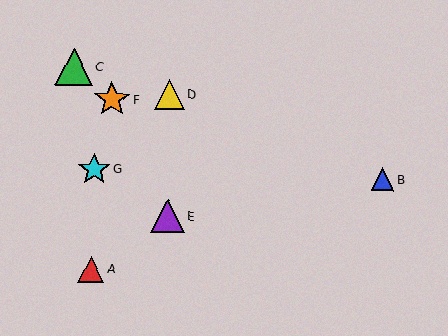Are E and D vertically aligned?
Yes, both are at x≈168.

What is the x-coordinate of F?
Object F is at x≈112.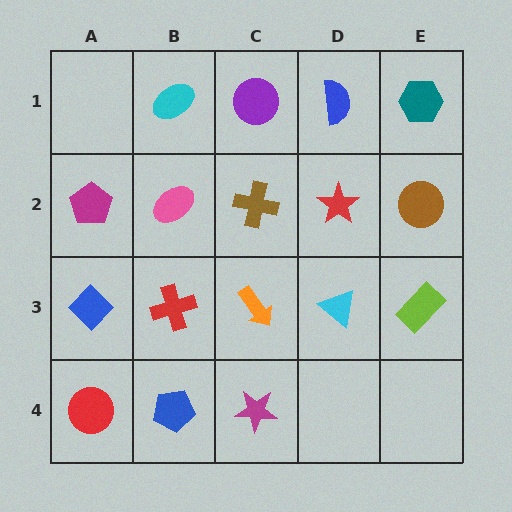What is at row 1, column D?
A blue semicircle.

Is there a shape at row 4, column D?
No, that cell is empty.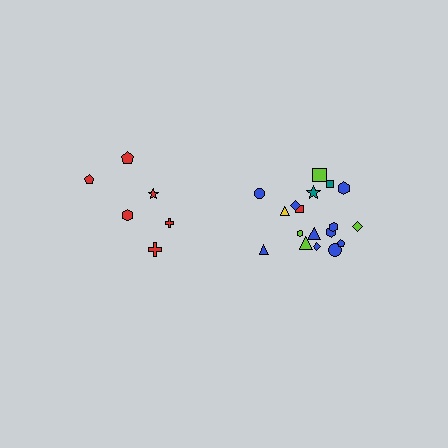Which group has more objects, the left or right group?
The right group.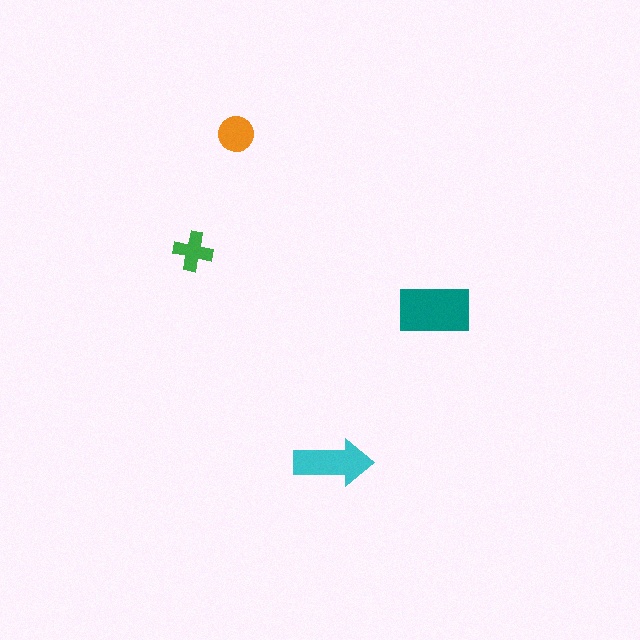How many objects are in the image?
There are 4 objects in the image.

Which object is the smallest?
The green cross.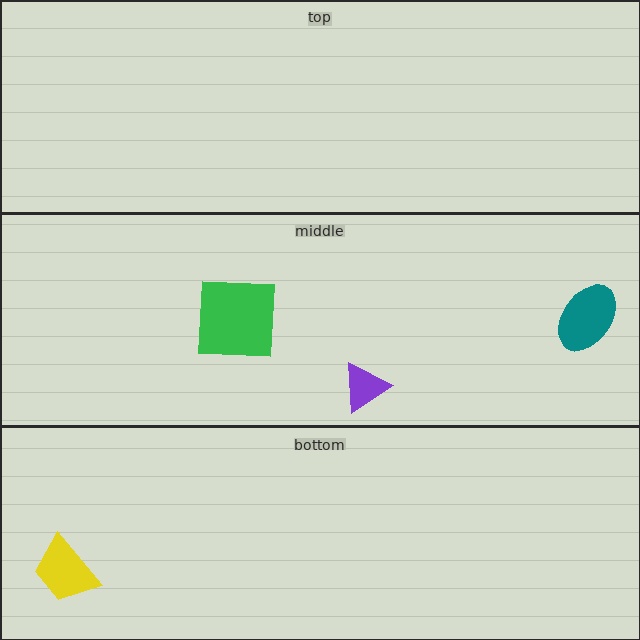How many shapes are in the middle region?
3.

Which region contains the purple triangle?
The middle region.